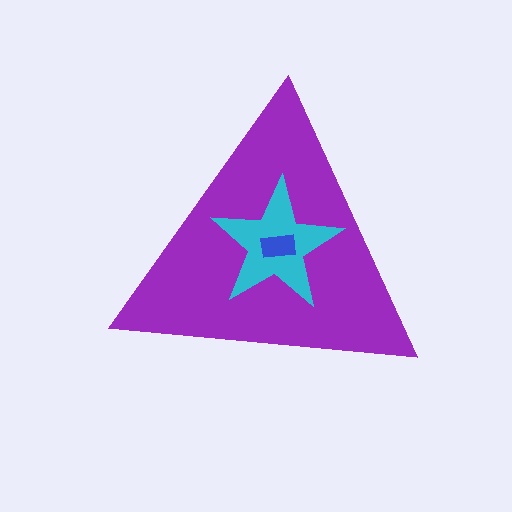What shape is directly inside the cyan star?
The blue rectangle.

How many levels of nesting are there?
3.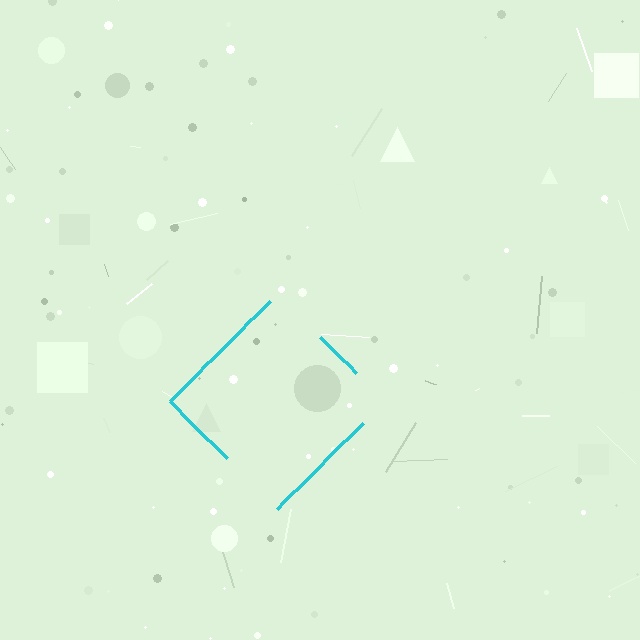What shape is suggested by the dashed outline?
The dashed outline suggests a diamond.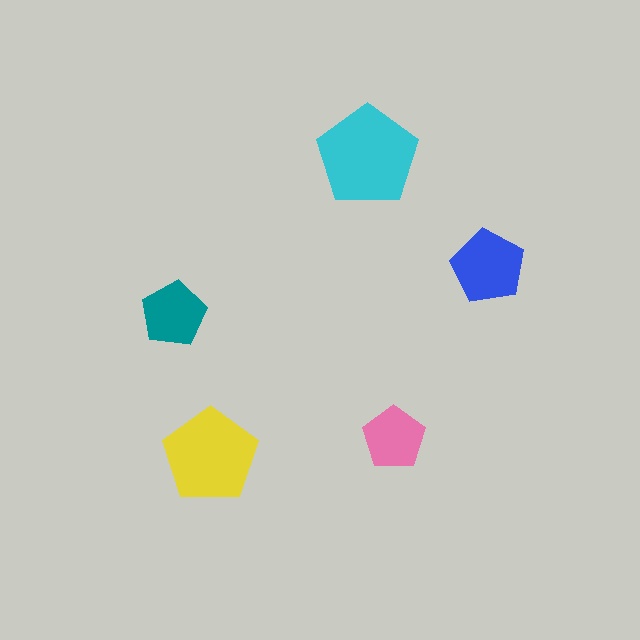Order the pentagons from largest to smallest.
the cyan one, the yellow one, the blue one, the teal one, the pink one.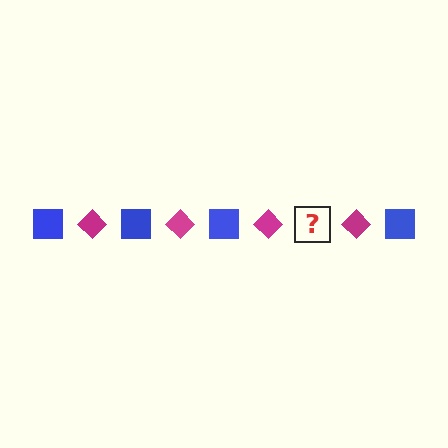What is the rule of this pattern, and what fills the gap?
The rule is that the pattern alternates between blue square and magenta diamond. The gap should be filled with a blue square.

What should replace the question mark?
The question mark should be replaced with a blue square.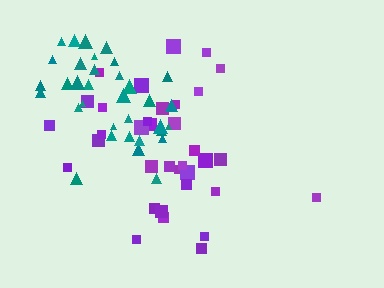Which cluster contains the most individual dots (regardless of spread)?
Purple (35).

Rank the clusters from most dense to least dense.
teal, purple.